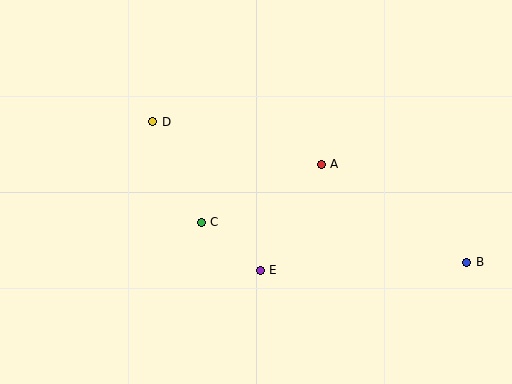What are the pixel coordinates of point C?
Point C is at (201, 222).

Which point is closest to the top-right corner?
Point A is closest to the top-right corner.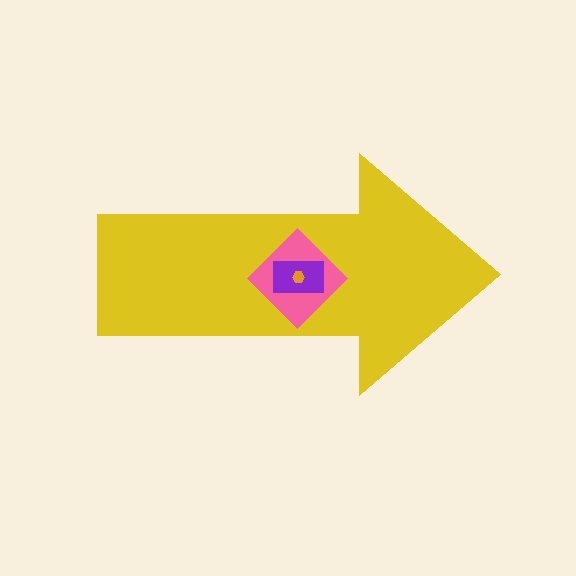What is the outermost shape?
The yellow arrow.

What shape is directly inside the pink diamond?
The purple rectangle.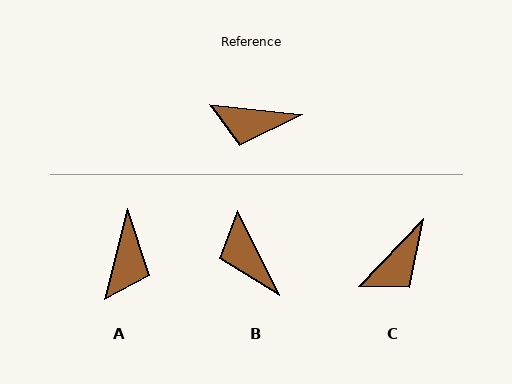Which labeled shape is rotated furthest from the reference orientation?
A, about 82 degrees away.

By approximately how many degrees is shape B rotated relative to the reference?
Approximately 57 degrees clockwise.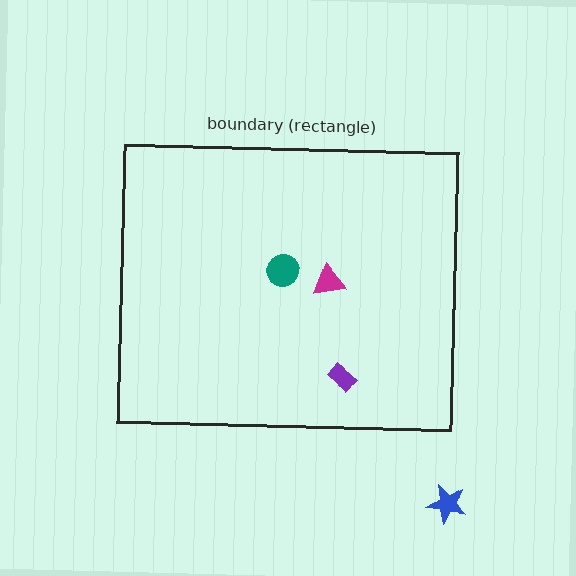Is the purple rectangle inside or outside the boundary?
Inside.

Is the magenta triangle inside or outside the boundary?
Inside.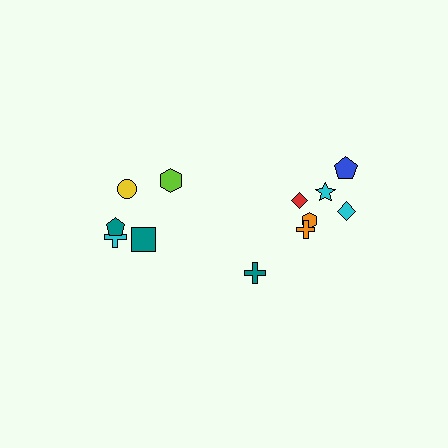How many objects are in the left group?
There are 5 objects.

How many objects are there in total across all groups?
There are 12 objects.